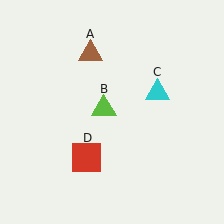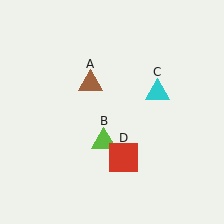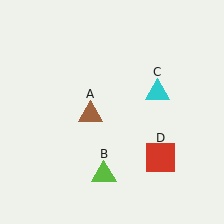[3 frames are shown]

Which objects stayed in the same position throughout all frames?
Cyan triangle (object C) remained stationary.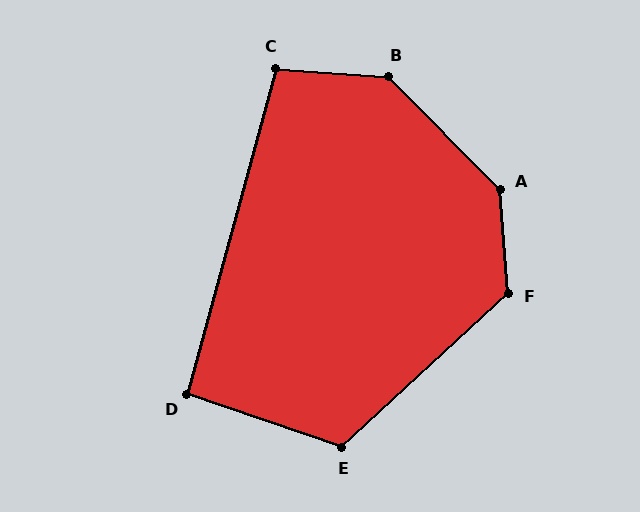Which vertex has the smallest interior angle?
D, at approximately 93 degrees.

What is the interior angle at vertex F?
Approximately 128 degrees (obtuse).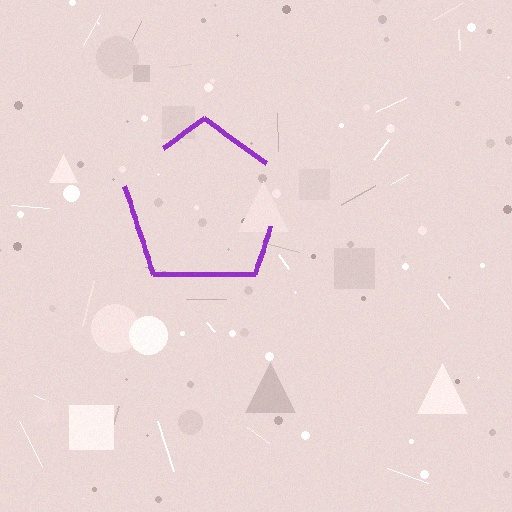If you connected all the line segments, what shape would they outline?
They would outline a pentagon.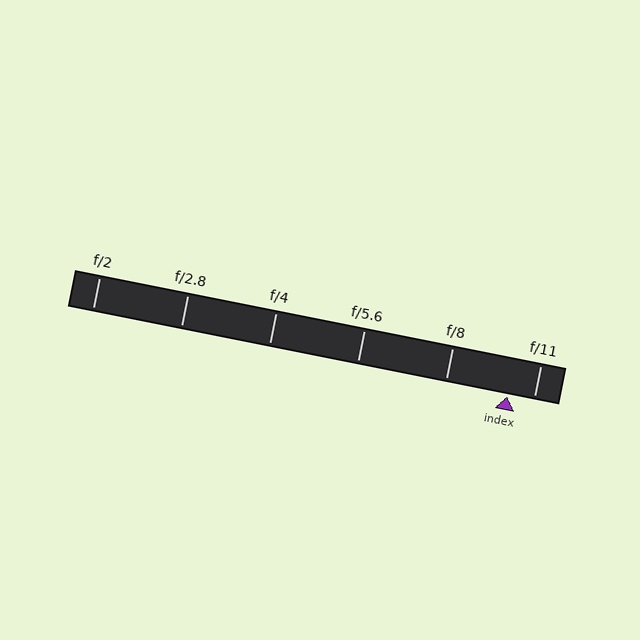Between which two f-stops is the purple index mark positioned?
The index mark is between f/8 and f/11.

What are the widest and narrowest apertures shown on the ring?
The widest aperture shown is f/2 and the narrowest is f/11.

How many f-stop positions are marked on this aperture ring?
There are 6 f-stop positions marked.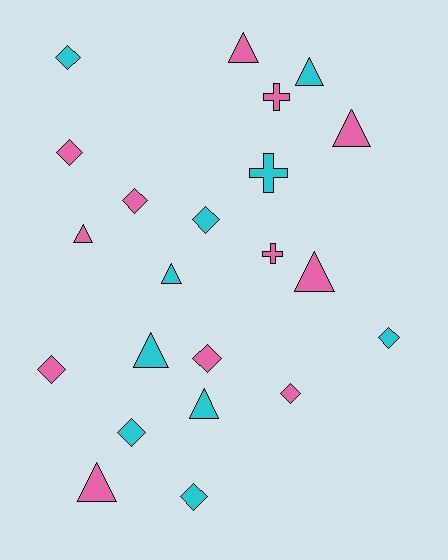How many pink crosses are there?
There are 2 pink crosses.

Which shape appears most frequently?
Diamond, with 10 objects.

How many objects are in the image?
There are 22 objects.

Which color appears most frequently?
Pink, with 12 objects.